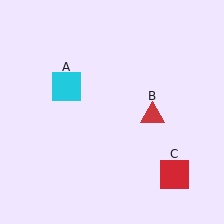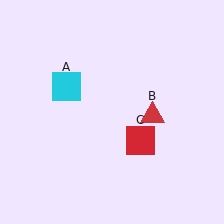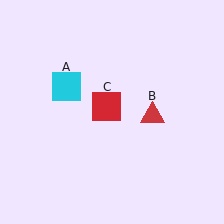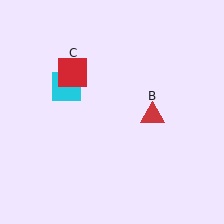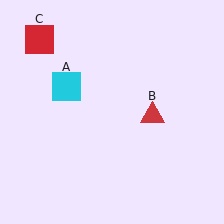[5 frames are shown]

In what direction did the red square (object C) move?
The red square (object C) moved up and to the left.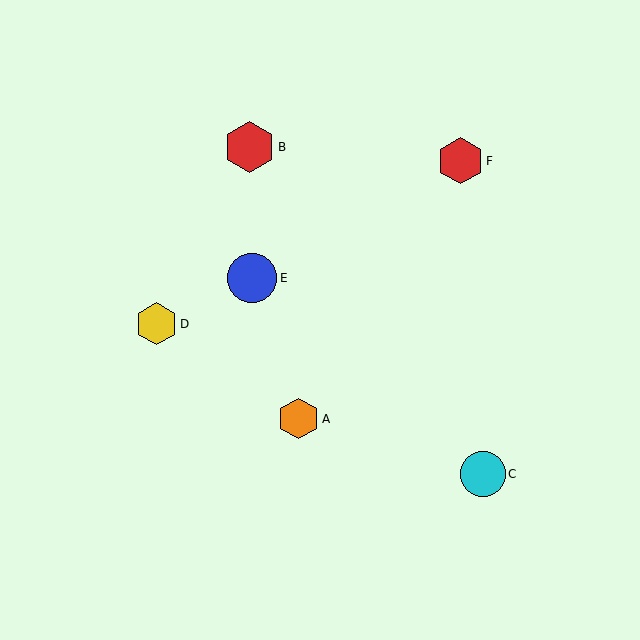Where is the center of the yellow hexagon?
The center of the yellow hexagon is at (156, 324).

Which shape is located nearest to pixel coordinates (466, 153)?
The red hexagon (labeled F) at (460, 161) is nearest to that location.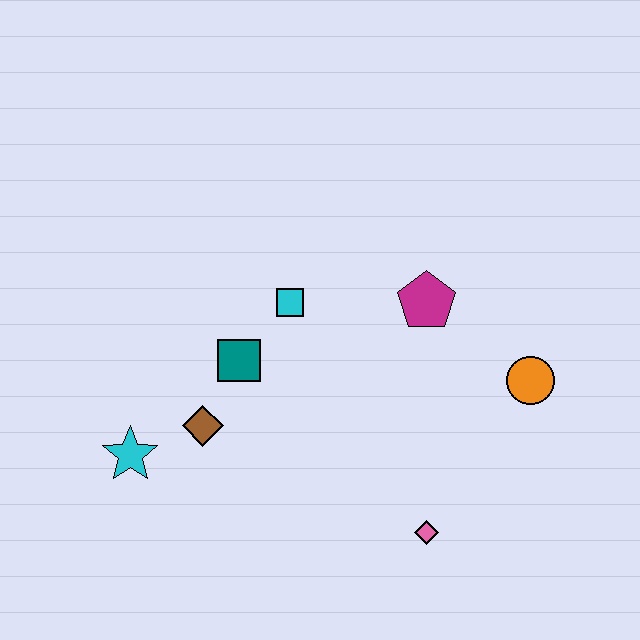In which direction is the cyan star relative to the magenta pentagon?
The cyan star is to the left of the magenta pentagon.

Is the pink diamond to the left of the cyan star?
No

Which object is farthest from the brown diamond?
The orange circle is farthest from the brown diamond.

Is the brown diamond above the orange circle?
No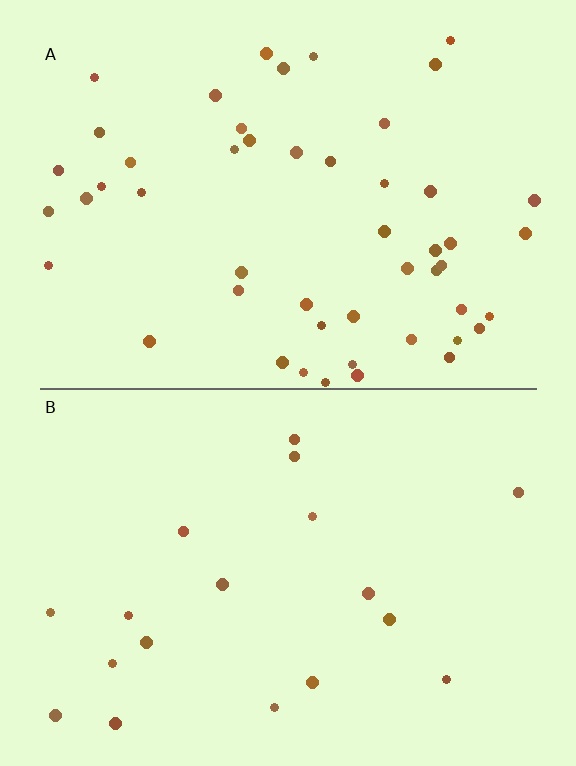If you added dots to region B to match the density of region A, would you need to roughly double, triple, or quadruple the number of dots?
Approximately triple.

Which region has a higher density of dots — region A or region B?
A (the top).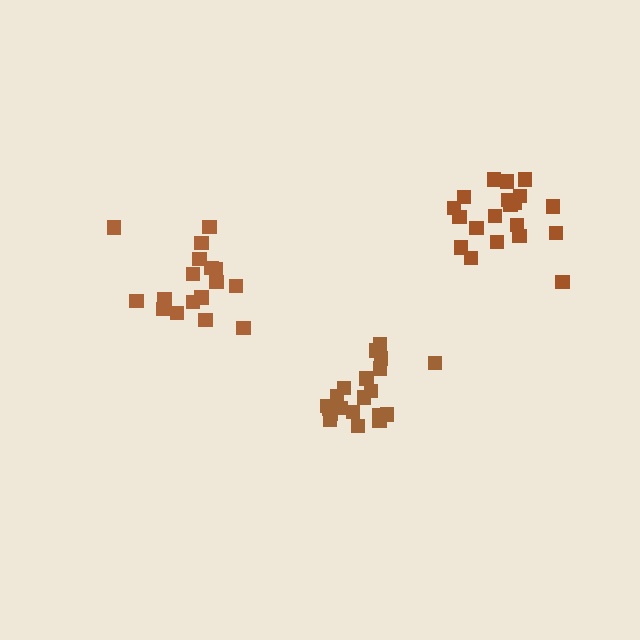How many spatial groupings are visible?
There are 3 spatial groupings.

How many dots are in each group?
Group 1: 20 dots, Group 2: 20 dots, Group 3: 17 dots (57 total).